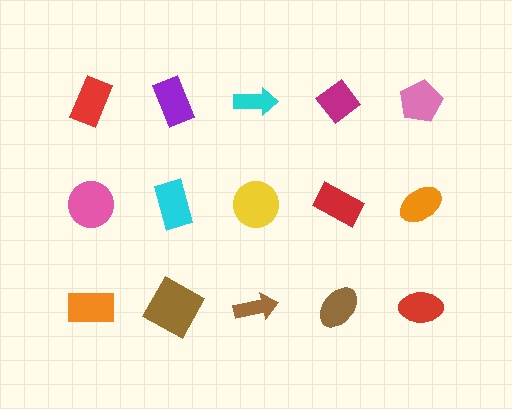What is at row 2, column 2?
A cyan rectangle.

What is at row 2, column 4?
A red rectangle.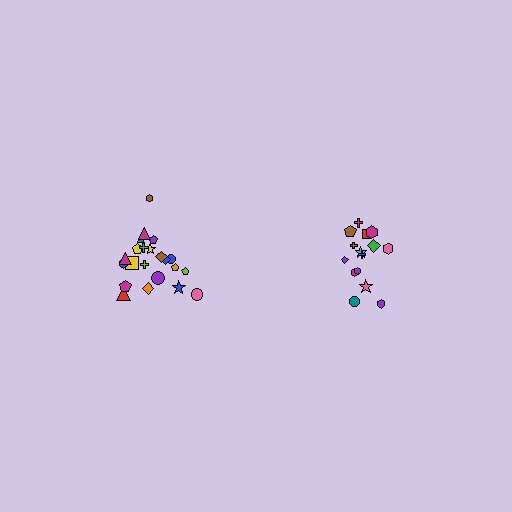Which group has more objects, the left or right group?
The left group.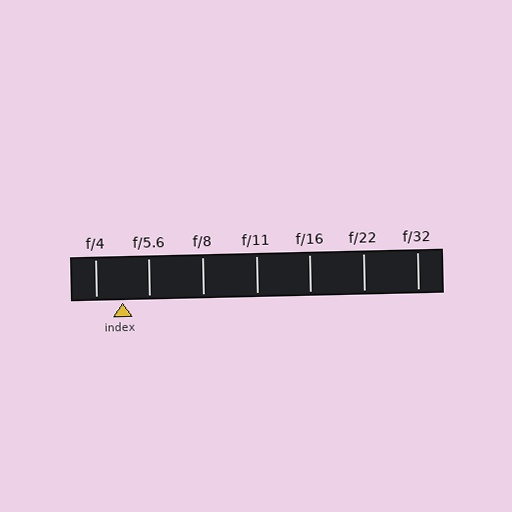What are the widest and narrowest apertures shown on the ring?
The widest aperture shown is f/4 and the narrowest is f/32.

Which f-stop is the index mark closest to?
The index mark is closest to f/4.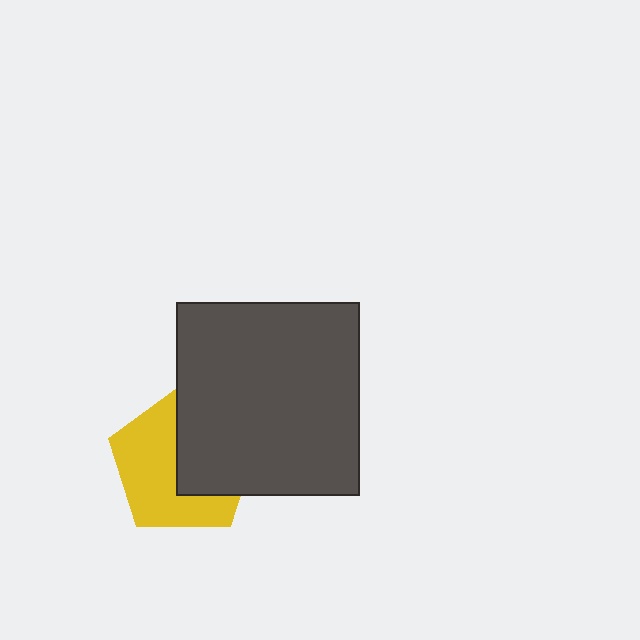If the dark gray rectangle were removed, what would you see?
You would see the complete yellow pentagon.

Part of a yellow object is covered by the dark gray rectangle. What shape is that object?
It is a pentagon.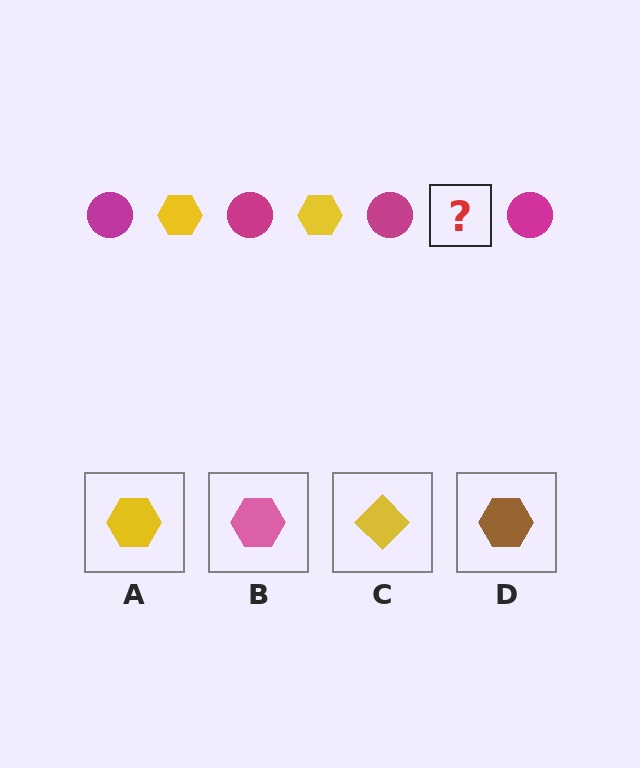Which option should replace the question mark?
Option A.